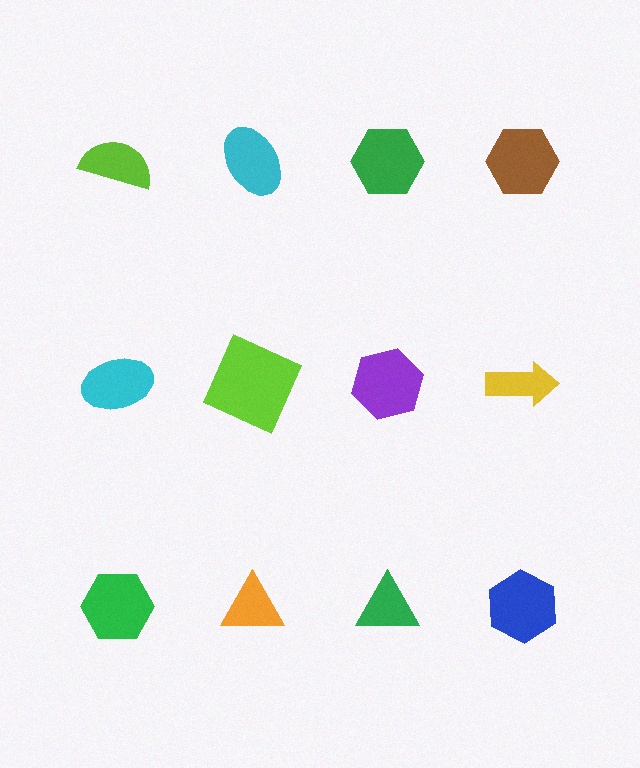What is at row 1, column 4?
A brown hexagon.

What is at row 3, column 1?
A green hexagon.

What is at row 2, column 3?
A purple hexagon.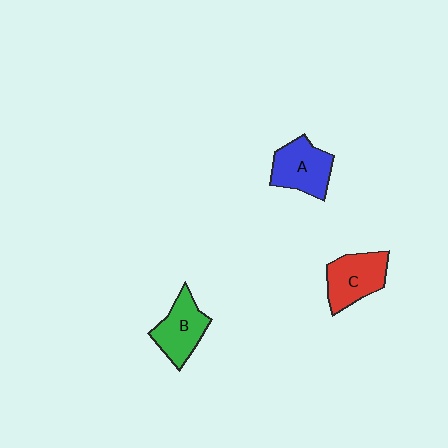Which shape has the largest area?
Shape C (red).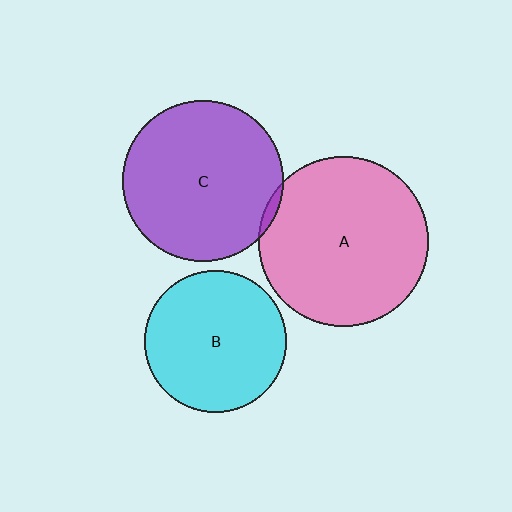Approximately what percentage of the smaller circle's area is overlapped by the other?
Approximately 5%.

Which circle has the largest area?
Circle A (pink).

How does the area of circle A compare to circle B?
Approximately 1.4 times.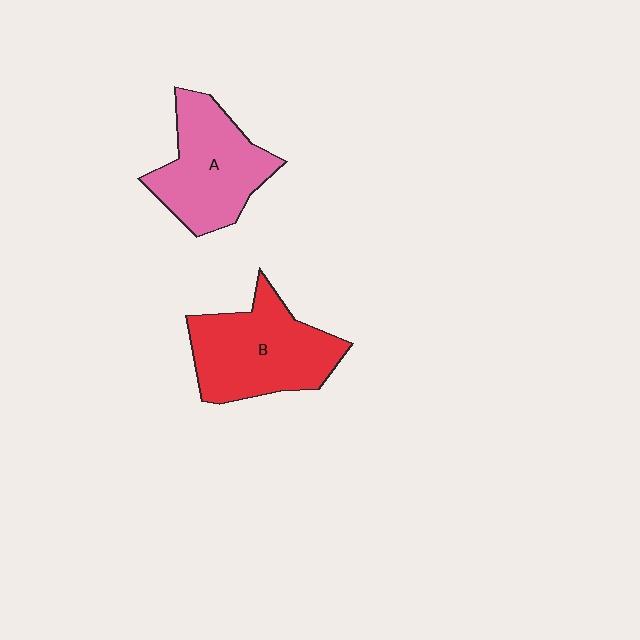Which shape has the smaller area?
Shape A (pink).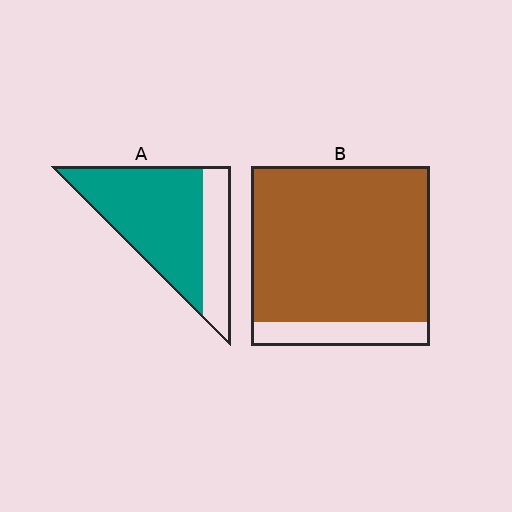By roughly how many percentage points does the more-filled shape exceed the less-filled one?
By roughly 15 percentage points (B over A).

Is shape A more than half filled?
Yes.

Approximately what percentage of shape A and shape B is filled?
A is approximately 70% and B is approximately 85%.